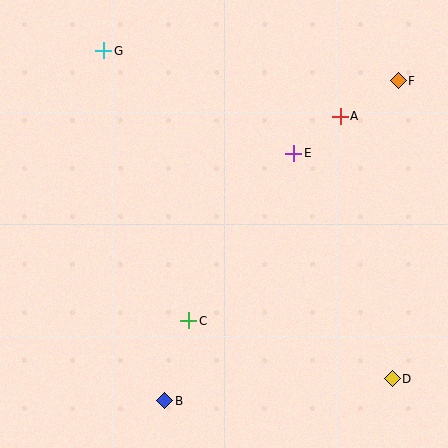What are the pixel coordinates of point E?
Point E is at (294, 153).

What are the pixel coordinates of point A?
Point A is at (340, 117).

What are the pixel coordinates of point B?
Point B is at (165, 401).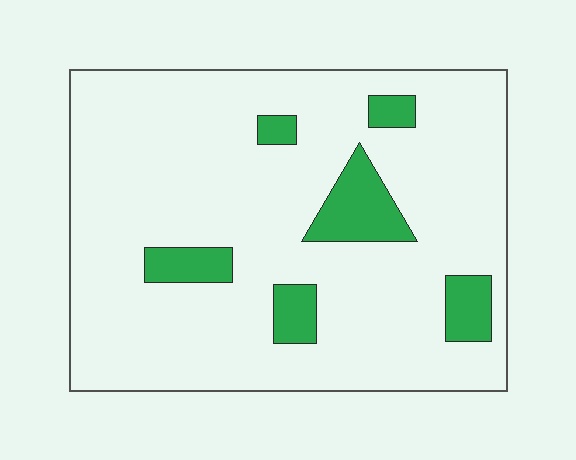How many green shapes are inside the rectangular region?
6.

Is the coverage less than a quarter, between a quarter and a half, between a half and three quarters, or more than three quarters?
Less than a quarter.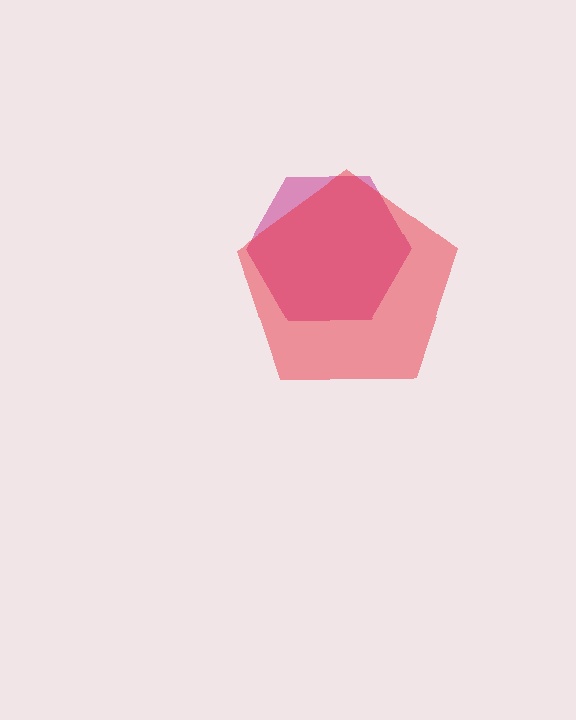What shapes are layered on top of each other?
The layered shapes are: a magenta hexagon, a red pentagon.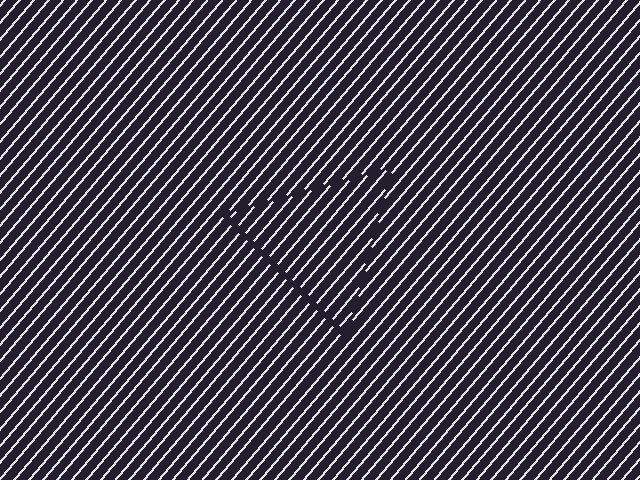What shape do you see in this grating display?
An illusory triangle. The interior of the shape contains the same grating, shifted by half a period — the contour is defined by the phase discontinuity where line-ends from the inner and outer gratings abut.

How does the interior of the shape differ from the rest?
The interior of the shape contains the same grating, shifted by half a period — the contour is defined by the phase discontinuity where line-ends from the inner and outer gratings abut.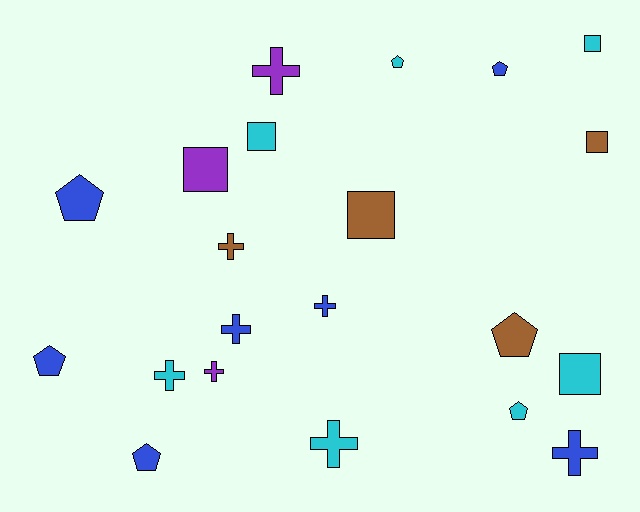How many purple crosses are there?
There are 2 purple crosses.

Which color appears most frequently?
Blue, with 7 objects.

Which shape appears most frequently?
Cross, with 8 objects.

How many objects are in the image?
There are 21 objects.